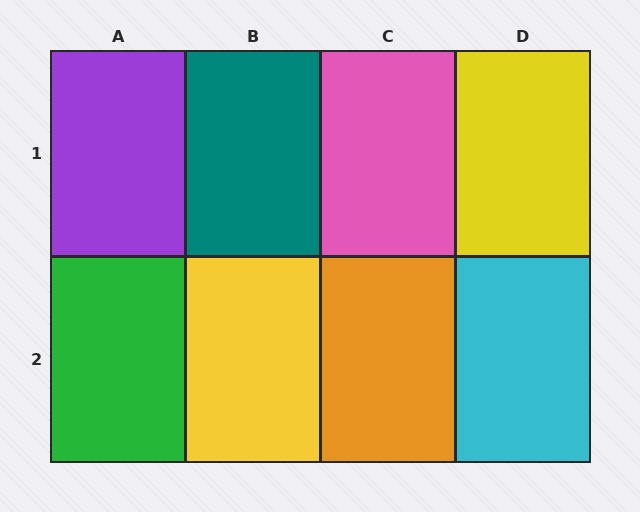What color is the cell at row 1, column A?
Purple.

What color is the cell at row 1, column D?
Yellow.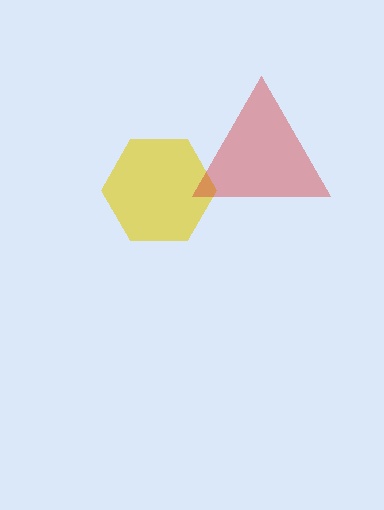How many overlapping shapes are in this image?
There are 2 overlapping shapes in the image.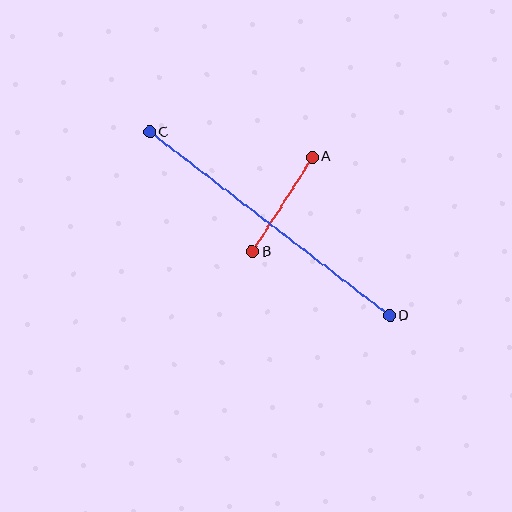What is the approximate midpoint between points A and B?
The midpoint is at approximately (282, 205) pixels.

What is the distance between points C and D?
The distance is approximately 302 pixels.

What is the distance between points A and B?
The distance is approximately 112 pixels.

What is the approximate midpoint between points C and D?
The midpoint is at approximately (269, 224) pixels.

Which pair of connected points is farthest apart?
Points C and D are farthest apart.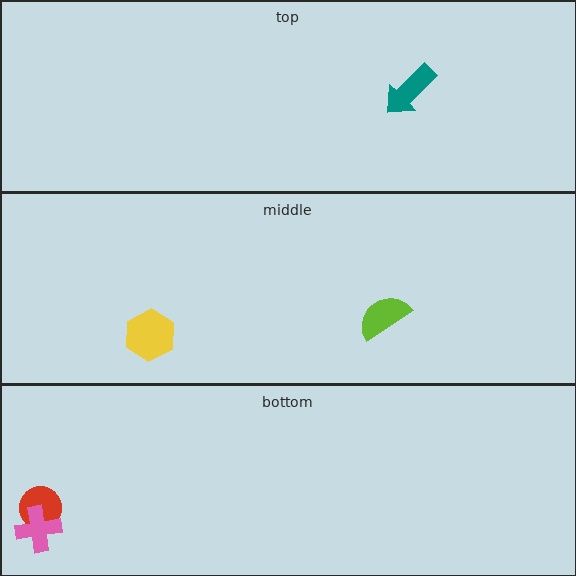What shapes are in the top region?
The teal arrow.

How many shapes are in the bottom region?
2.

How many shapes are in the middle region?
2.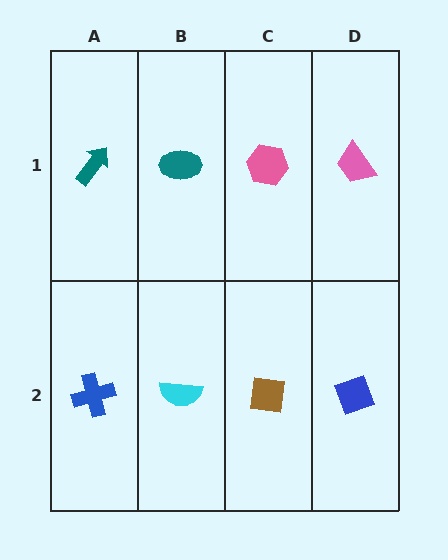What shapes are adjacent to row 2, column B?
A teal ellipse (row 1, column B), a blue cross (row 2, column A), a brown square (row 2, column C).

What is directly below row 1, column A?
A blue cross.